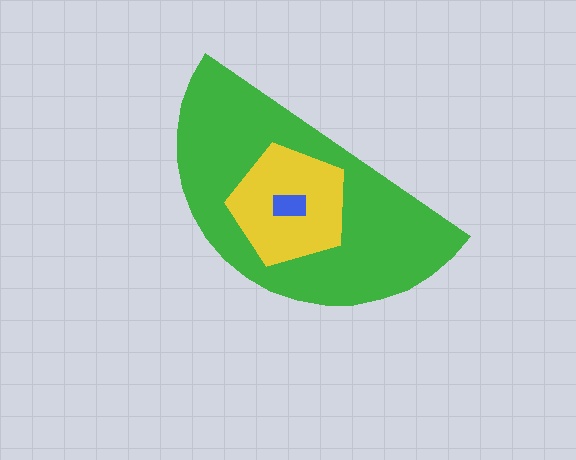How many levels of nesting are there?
3.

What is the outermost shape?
The green semicircle.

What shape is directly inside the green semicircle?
The yellow pentagon.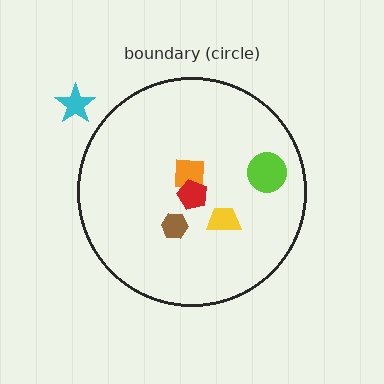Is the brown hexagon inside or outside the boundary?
Inside.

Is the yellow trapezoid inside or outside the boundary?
Inside.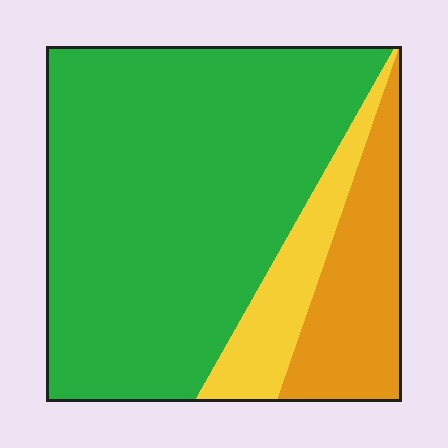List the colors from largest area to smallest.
From largest to smallest: green, orange, yellow.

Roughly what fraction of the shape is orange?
Orange takes up about one sixth (1/6) of the shape.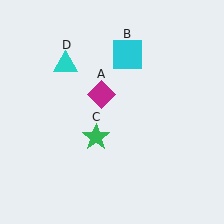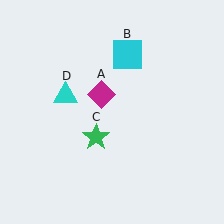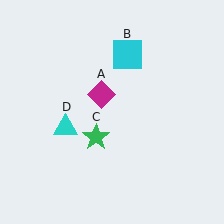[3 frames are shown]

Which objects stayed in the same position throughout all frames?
Magenta diamond (object A) and cyan square (object B) and green star (object C) remained stationary.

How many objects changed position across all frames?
1 object changed position: cyan triangle (object D).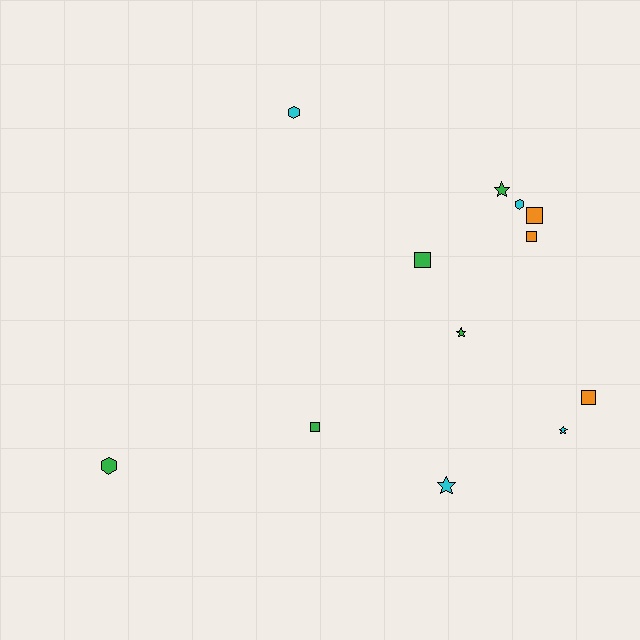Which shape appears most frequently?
Square, with 5 objects.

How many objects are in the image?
There are 12 objects.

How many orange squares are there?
There are 3 orange squares.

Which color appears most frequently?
Green, with 5 objects.